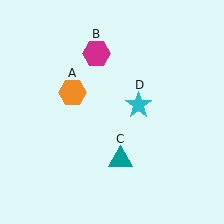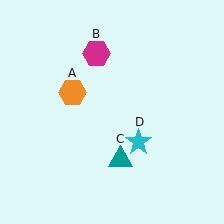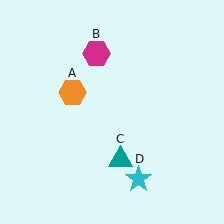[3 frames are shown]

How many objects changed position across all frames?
1 object changed position: cyan star (object D).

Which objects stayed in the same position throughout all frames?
Orange hexagon (object A) and magenta hexagon (object B) and teal triangle (object C) remained stationary.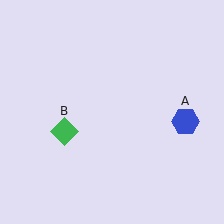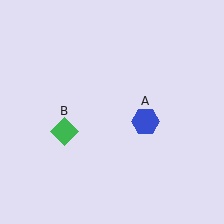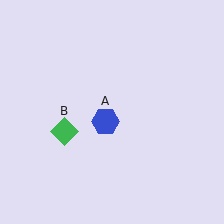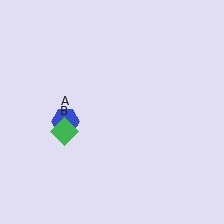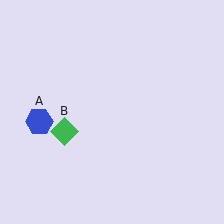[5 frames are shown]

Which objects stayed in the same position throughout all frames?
Green diamond (object B) remained stationary.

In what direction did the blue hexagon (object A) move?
The blue hexagon (object A) moved left.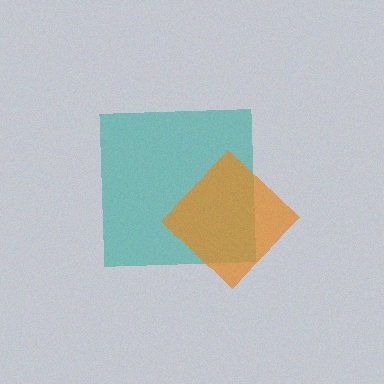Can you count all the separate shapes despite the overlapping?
Yes, there are 2 separate shapes.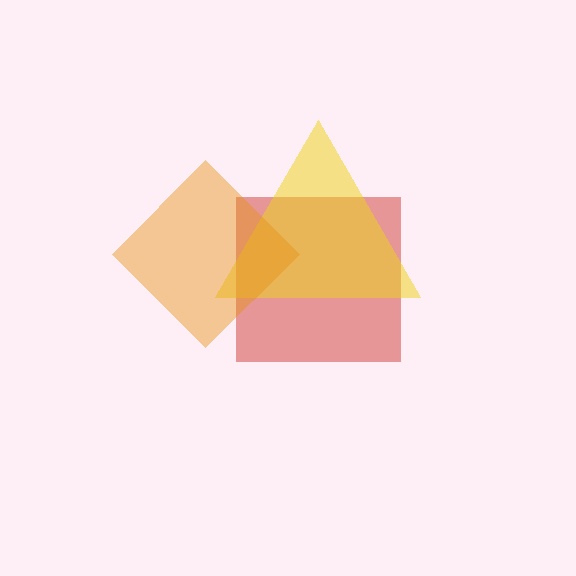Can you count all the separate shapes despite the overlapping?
Yes, there are 3 separate shapes.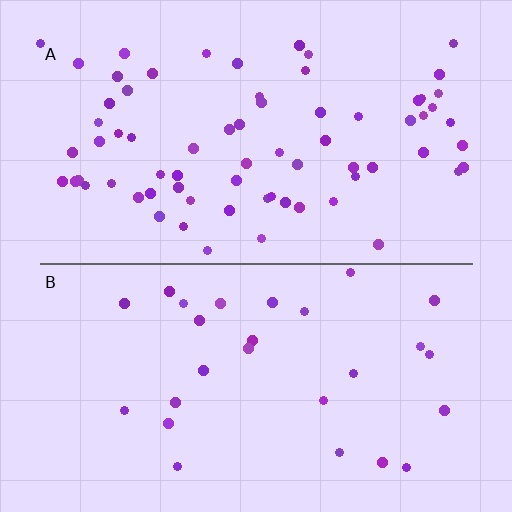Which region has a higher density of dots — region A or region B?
A (the top).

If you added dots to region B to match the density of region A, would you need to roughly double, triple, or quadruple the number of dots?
Approximately triple.